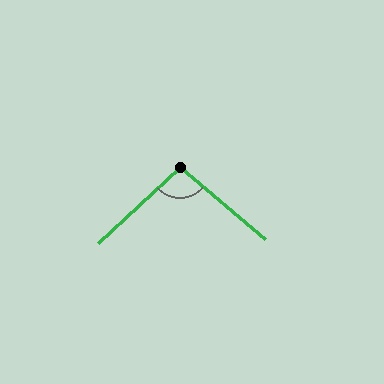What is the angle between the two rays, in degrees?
Approximately 97 degrees.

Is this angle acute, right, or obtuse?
It is obtuse.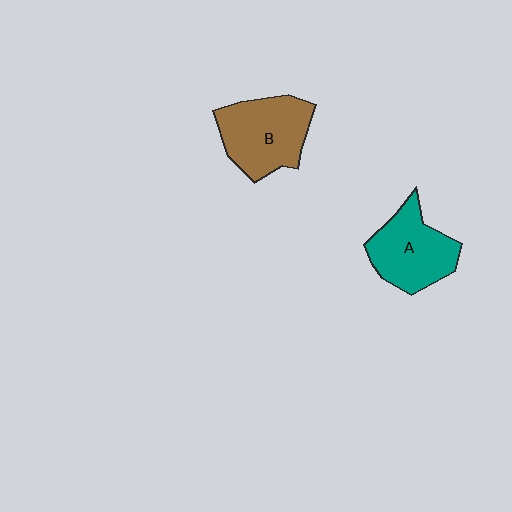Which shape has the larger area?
Shape B (brown).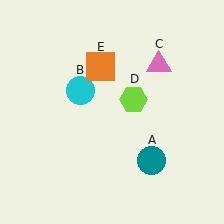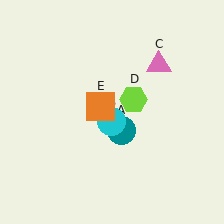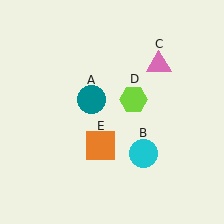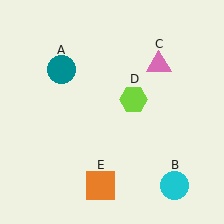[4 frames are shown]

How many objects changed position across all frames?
3 objects changed position: teal circle (object A), cyan circle (object B), orange square (object E).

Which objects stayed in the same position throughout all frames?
Pink triangle (object C) and lime hexagon (object D) remained stationary.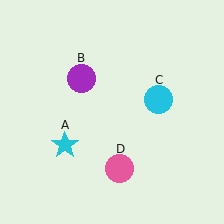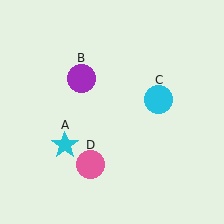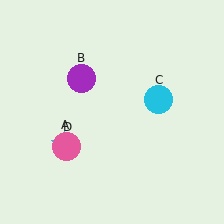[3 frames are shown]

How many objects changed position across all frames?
1 object changed position: pink circle (object D).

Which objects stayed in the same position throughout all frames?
Cyan star (object A) and purple circle (object B) and cyan circle (object C) remained stationary.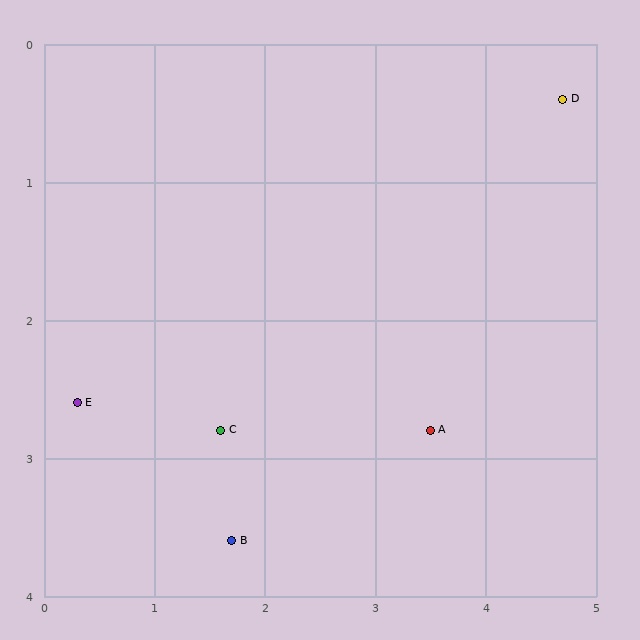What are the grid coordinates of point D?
Point D is at approximately (4.7, 0.4).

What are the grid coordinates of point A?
Point A is at approximately (3.5, 2.8).